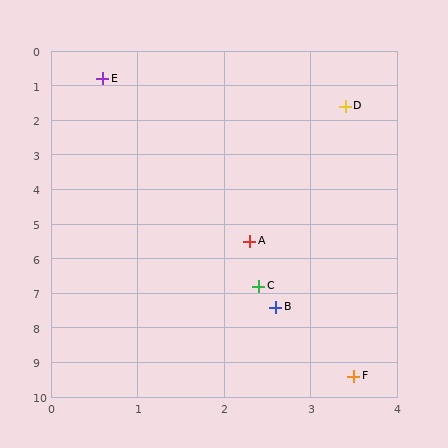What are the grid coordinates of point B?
Point B is at approximately (2.6, 7.4).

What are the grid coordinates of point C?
Point C is at approximately (2.4, 6.8).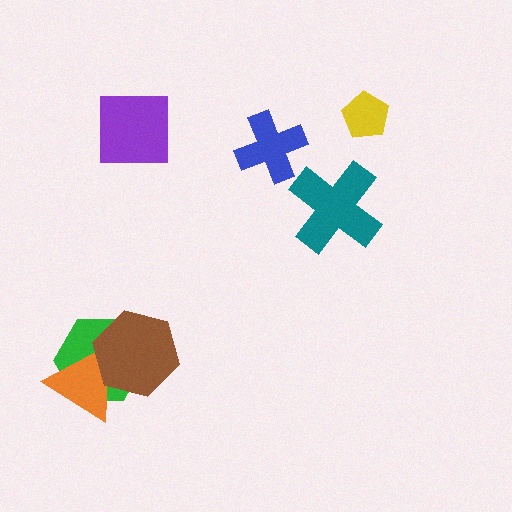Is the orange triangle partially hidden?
Yes, it is partially covered by another shape.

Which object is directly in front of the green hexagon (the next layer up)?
The orange triangle is directly in front of the green hexagon.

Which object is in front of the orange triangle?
The brown hexagon is in front of the orange triangle.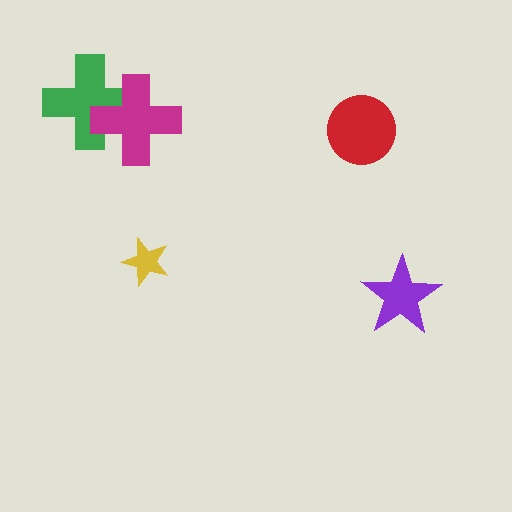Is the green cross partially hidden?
Yes, it is partially covered by another shape.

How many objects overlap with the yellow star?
0 objects overlap with the yellow star.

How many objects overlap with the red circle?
0 objects overlap with the red circle.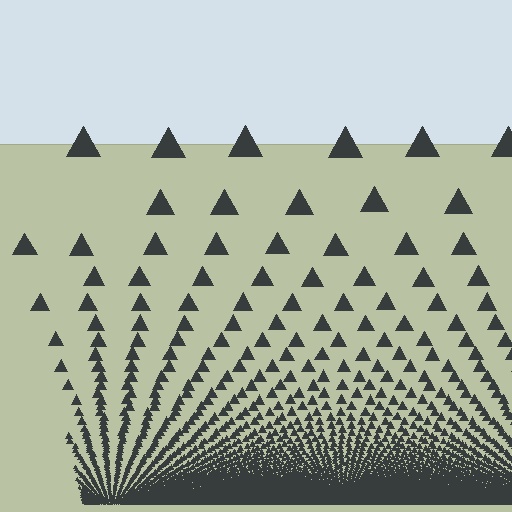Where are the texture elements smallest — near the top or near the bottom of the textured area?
Near the bottom.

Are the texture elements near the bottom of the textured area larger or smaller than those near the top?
Smaller. The gradient is inverted — elements near the bottom are smaller and denser.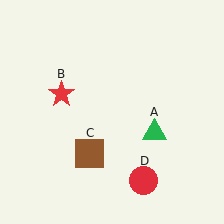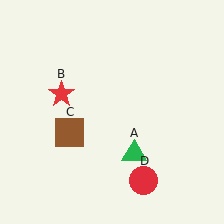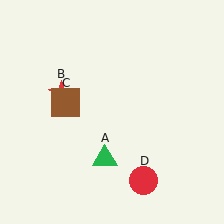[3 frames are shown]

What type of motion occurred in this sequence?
The green triangle (object A), brown square (object C) rotated clockwise around the center of the scene.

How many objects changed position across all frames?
2 objects changed position: green triangle (object A), brown square (object C).